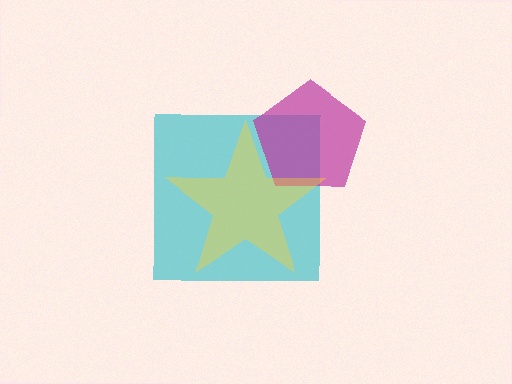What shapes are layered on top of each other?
The layered shapes are: a cyan square, a magenta pentagon, a yellow star.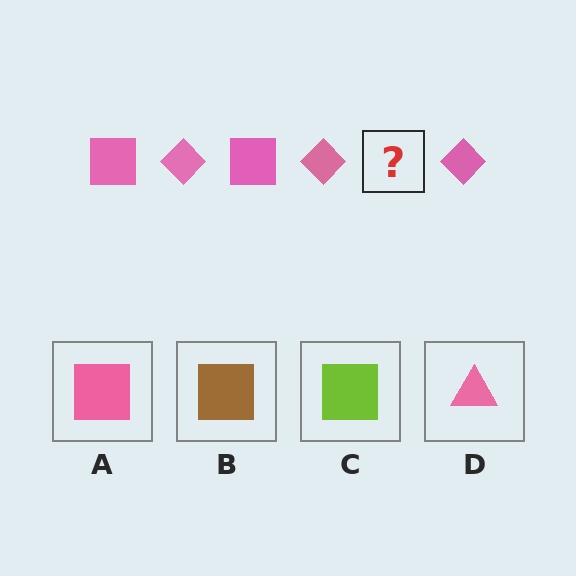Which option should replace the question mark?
Option A.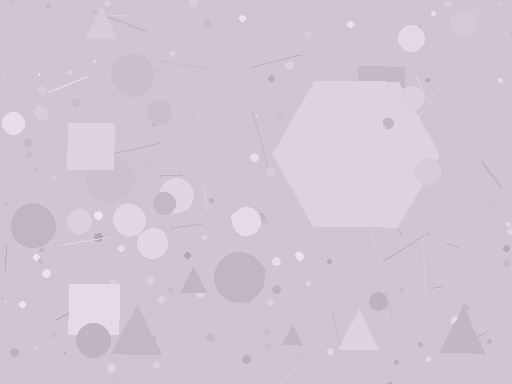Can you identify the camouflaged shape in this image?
The camouflaged shape is a hexagon.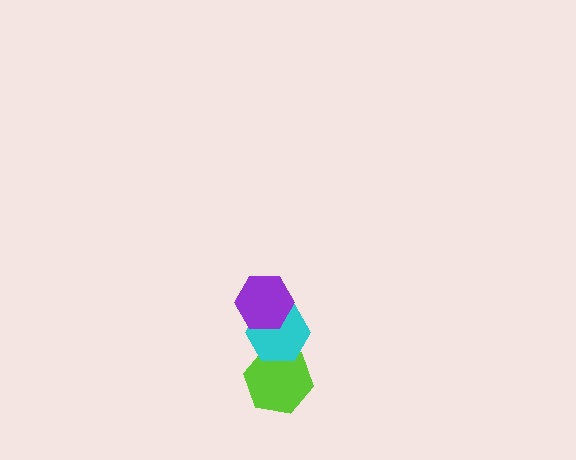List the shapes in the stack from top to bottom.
From top to bottom: the purple hexagon, the cyan hexagon, the lime hexagon.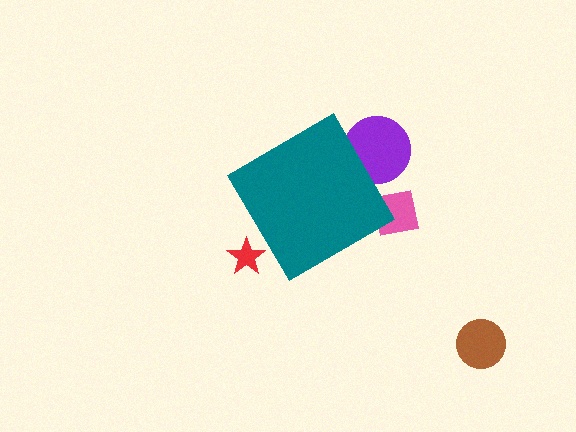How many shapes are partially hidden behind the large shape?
3 shapes are partially hidden.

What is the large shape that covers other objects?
A teal diamond.